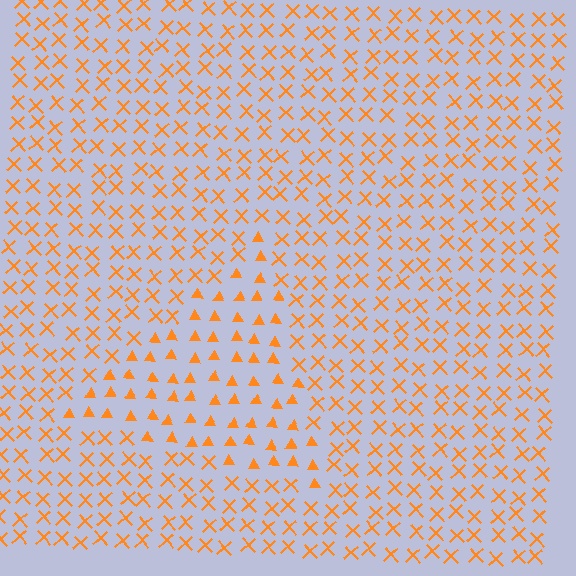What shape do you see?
I see a triangle.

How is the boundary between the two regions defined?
The boundary is defined by a change in element shape: triangles inside vs. X marks outside. All elements share the same color and spacing.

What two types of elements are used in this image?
The image uses triangles inside the triangle region and X marks outside it.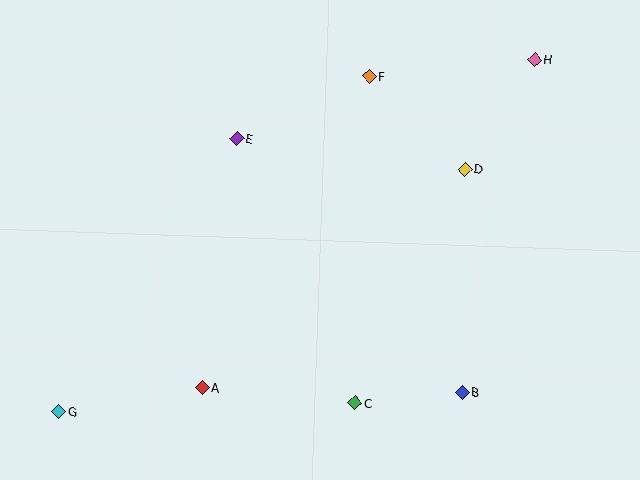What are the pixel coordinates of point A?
Point A is at (202, 388).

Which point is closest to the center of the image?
Point E at (237, 139) is closest to the center.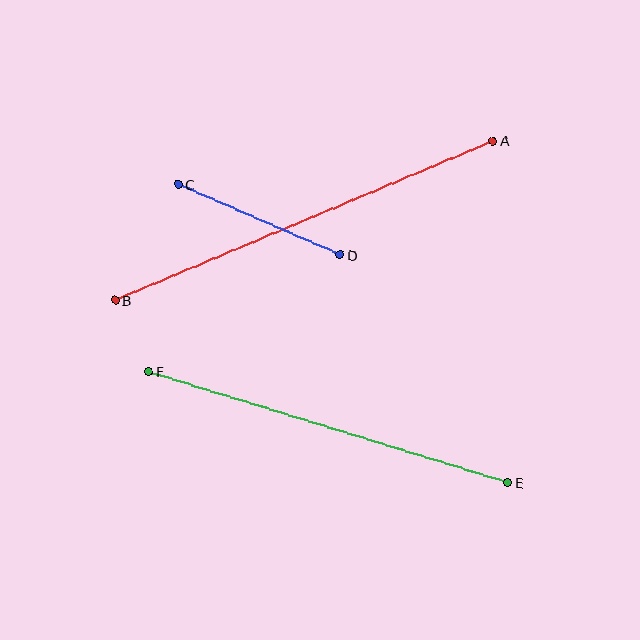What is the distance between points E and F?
The distance is approximately 376 pixels.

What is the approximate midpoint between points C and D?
The midpoint is at approximately (259, 220) pixels.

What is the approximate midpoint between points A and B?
The midpoint is at approximately (304, 221) pixels.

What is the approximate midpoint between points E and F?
The midpoint is at approximately (328, 427) pixels.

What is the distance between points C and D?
The distance is approximately 177 pixels.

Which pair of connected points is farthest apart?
Points A and B are farthest apart.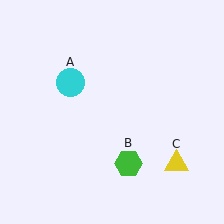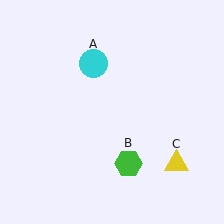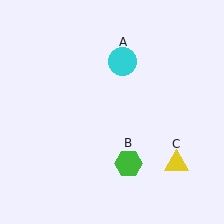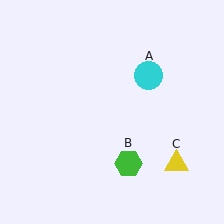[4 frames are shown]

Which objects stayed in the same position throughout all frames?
Green hexagon (object B) and yellow triangle (object C) remained stationary.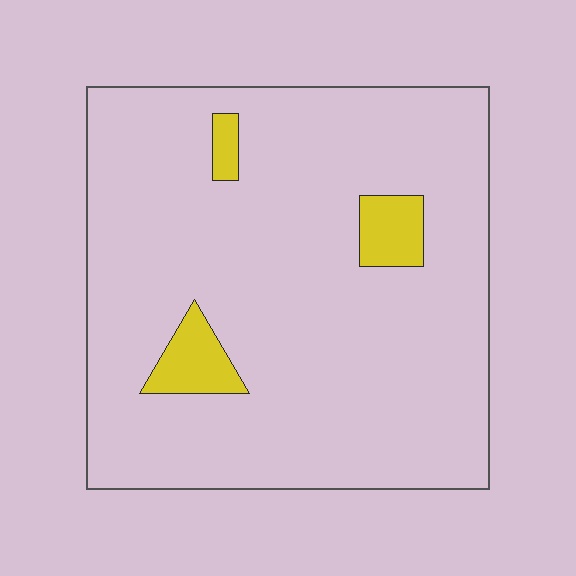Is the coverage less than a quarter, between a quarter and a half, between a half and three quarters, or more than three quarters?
Less than a quarter.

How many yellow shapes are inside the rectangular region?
3.